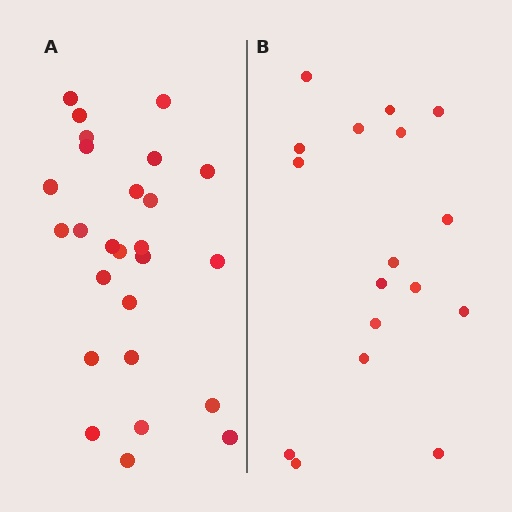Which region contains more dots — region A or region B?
Region A (the left region) has more dots.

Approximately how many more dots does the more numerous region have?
Region A has roughly 8 or so more dots than region B.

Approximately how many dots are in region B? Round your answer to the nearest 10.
About 20 dots. (The exact count is 17, which rounds to 20.)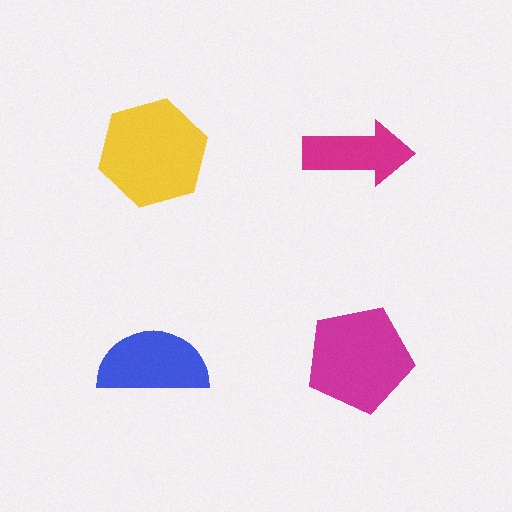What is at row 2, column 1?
A blue semicircle.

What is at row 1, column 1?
A yellow hexagon.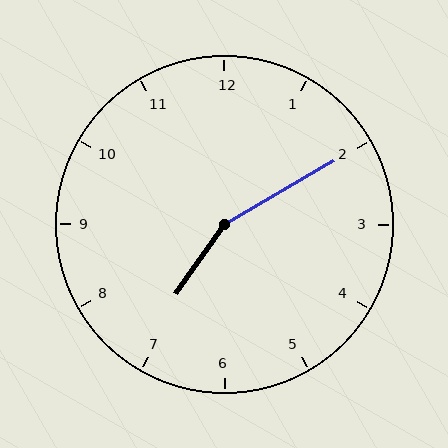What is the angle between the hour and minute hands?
Approximately 155 degrees.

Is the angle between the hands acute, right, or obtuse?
It is obtuse.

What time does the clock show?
7:10.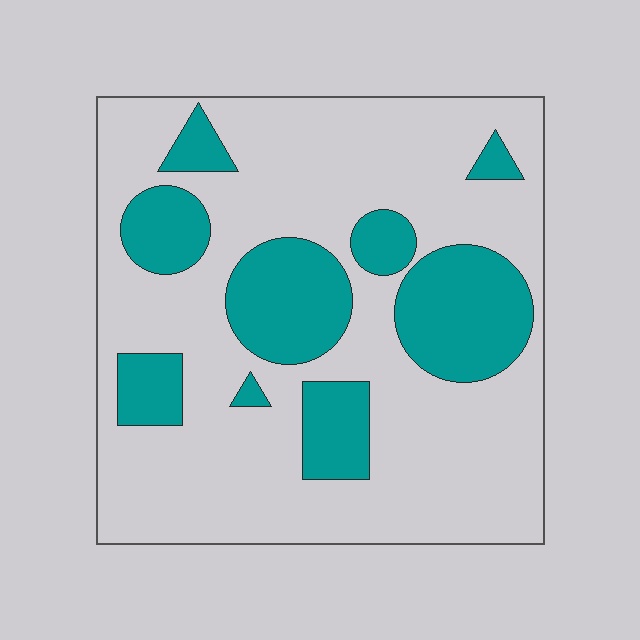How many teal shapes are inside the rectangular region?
9.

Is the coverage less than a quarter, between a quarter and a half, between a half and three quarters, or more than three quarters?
Between a quarter and a half.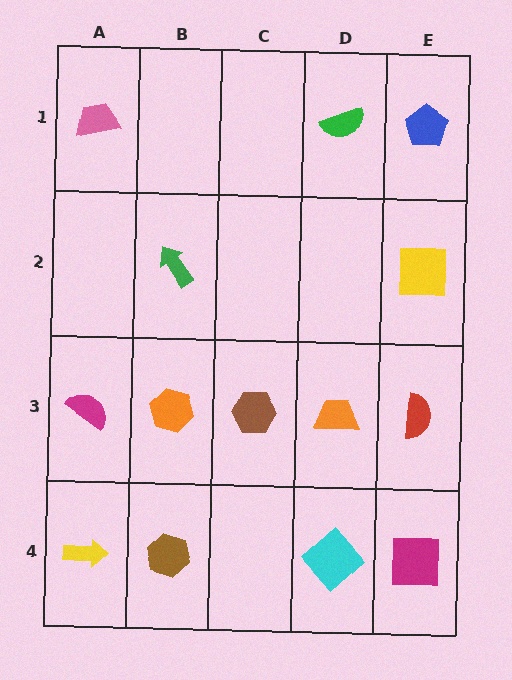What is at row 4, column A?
A yellow arrow.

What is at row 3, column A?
A magenta semicircle.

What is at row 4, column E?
A magenta square.